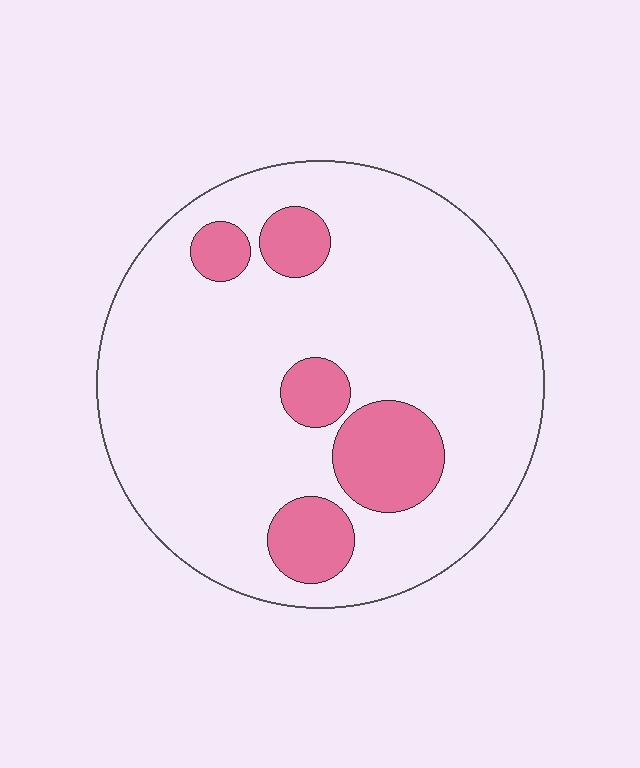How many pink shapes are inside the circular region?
5.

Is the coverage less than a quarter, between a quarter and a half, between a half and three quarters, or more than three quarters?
Less than a quarter.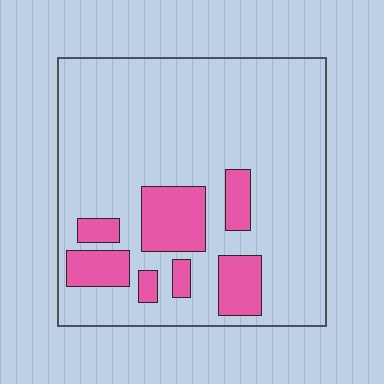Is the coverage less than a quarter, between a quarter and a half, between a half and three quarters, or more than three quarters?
Less than a quarter.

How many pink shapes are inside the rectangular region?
7.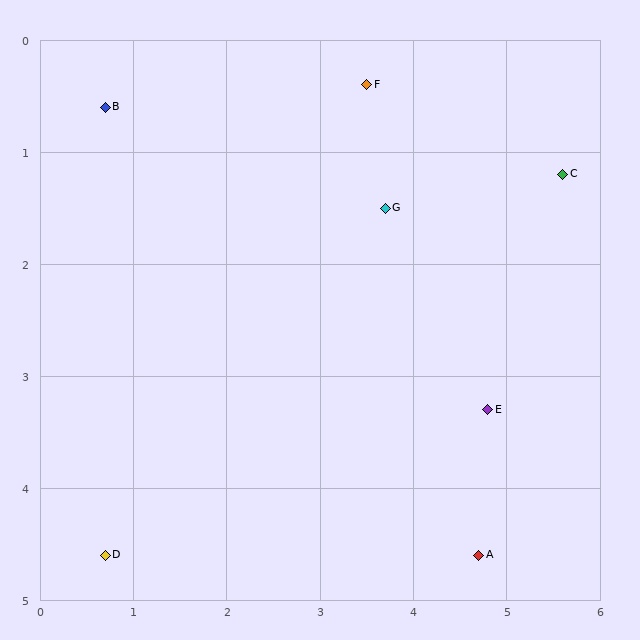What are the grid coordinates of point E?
Point E is at approximately (4.8, 3.3).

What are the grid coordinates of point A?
Point A is at approximately (4.7, 4.6).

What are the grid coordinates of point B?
Point B is at approximately (0.7, 0.6).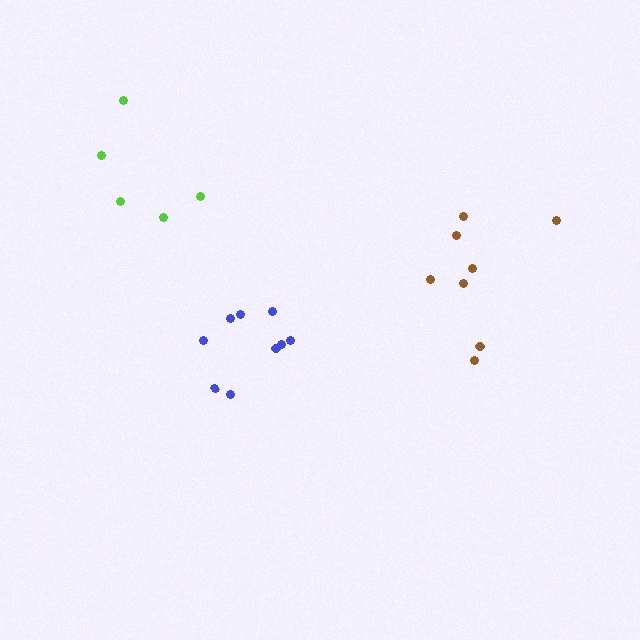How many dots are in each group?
Group 1: 9 dots, Group 2: 8 dots, Group 3: 5 dots (22 total).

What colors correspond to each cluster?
The clusters are colored: blue, brown, lime.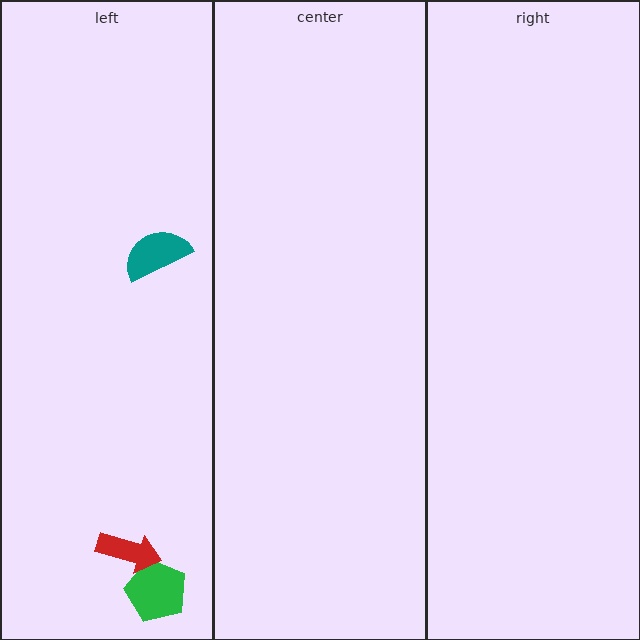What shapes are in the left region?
The teal semicircle, the green pentagon, the red arrow.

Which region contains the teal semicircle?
The left region.